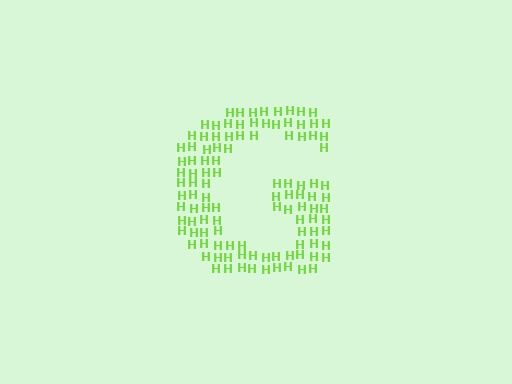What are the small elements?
The small elements are letter H's.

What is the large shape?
The large shape is the letter G.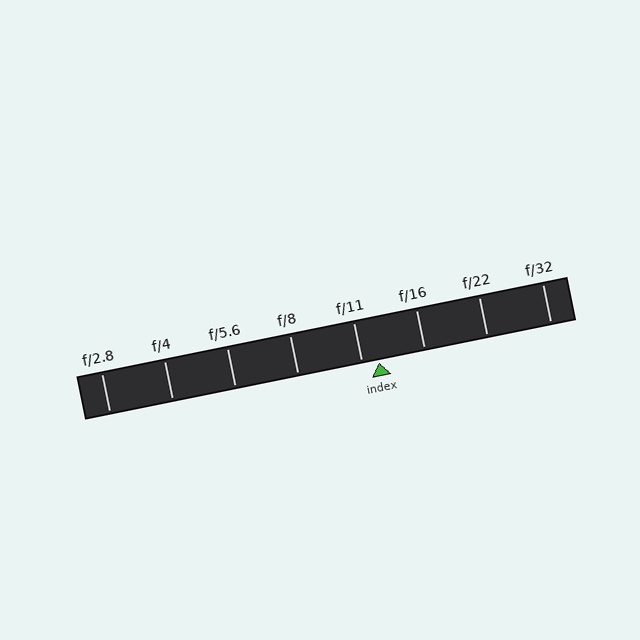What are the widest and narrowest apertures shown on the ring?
The widest aperture shown is f/2.8 and the narrowest is f/32.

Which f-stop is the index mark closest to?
The index mark is closest to f/11.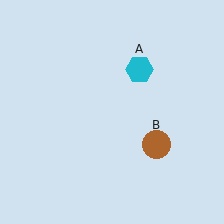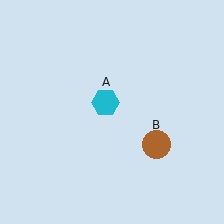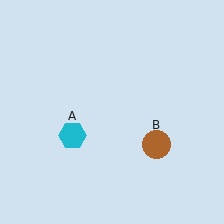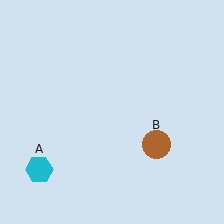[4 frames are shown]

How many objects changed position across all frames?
1 object changed position: cyan hexagon (object A).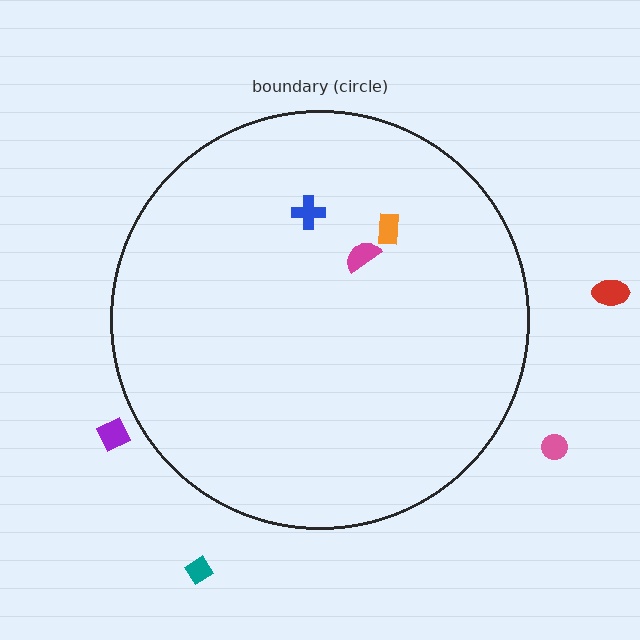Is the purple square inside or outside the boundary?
Outside.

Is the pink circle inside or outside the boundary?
Outside.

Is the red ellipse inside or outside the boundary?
Outside.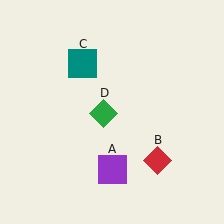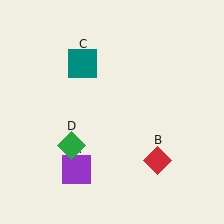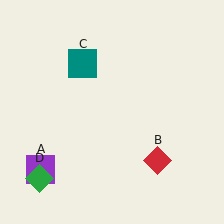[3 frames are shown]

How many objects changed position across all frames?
2 objects changed position: purple square (object A), green diamond (object D).